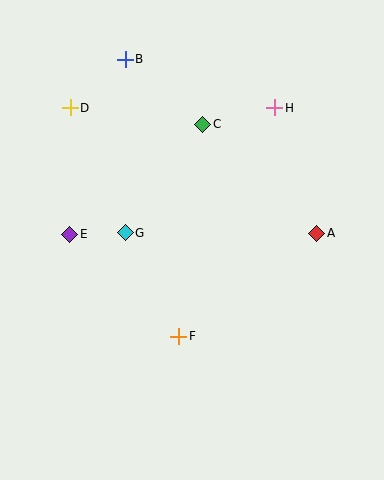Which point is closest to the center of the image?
Point G at (125, 233) is closest to the center.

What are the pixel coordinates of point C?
Point C is at (203, 124).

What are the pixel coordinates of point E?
Point E is at (70, 234).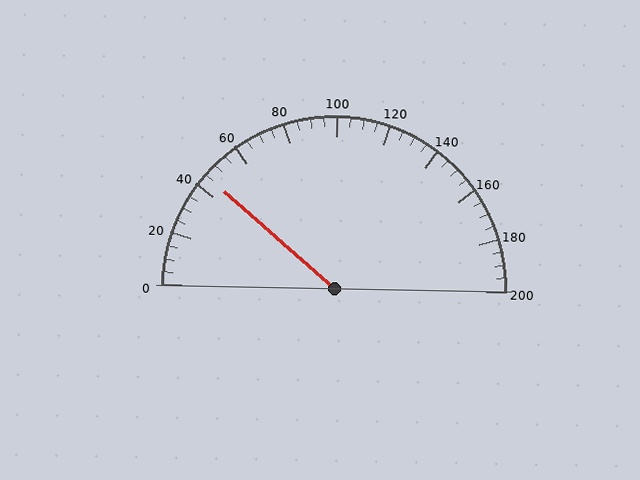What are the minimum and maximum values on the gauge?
The gauge ranges from 0 to 200.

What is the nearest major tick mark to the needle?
The nearest major tick mark is 40.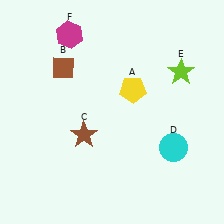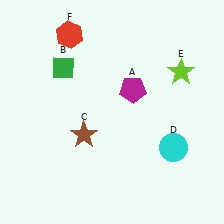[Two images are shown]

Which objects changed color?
A changed from yellow to magenta. B changed from brown to green. F changed from magenta to red.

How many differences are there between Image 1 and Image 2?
There are 3 differences between the two images.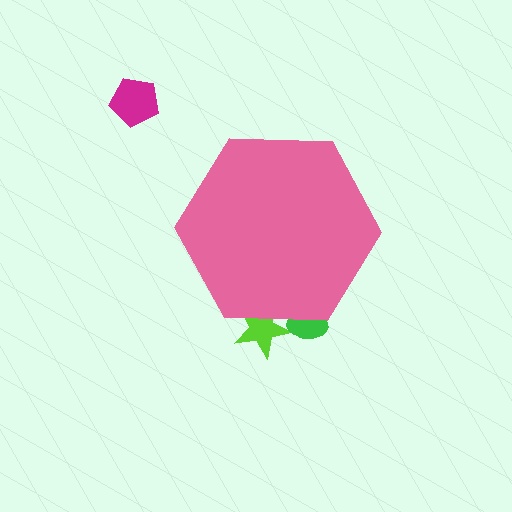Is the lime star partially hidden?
Yes, the lime star is partially hidden behind the pink hexagon.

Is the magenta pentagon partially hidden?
No, the magenta pentagon is fully visible.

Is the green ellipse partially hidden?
Yes, the green ellipse is partially hidden behind the pink hexagon.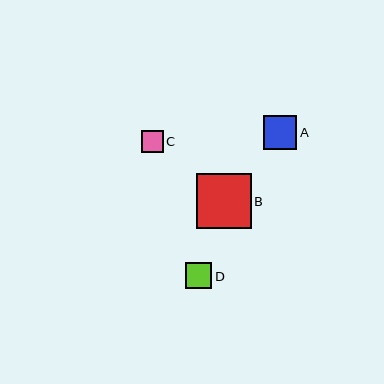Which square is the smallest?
Square C is the smallest with a size of approximately 22 pixels.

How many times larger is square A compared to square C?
Square A is approximately 1.5 times the size of square C.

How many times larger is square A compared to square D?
Square A is approximately 1.3 times the size of square D.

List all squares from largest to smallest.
From largest to smallest: B, A, D, C.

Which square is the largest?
Square B is the largest with a size of approximately 55 pixels.